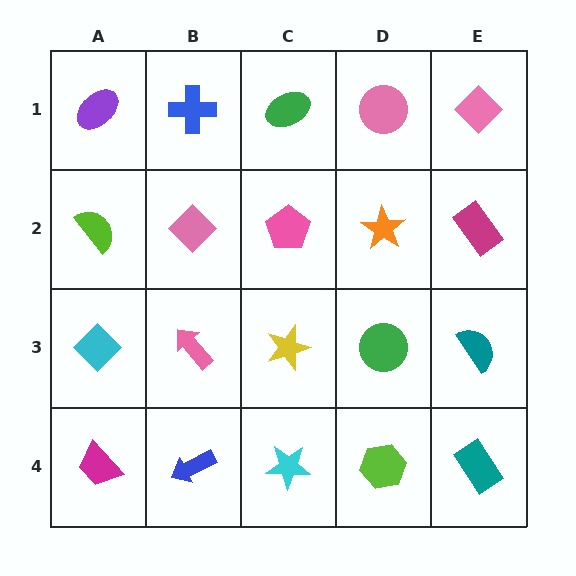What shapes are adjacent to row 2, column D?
A pink circle (row 1, column D), a green circle (row 3, column D), a pink pentagon (row 2, column C), a magenta rectangle (row 2, column E).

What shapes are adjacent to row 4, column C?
A yellow star (row 3, column C), a blue arrow (row 4, column B), a lime hexagon (row 4, column D).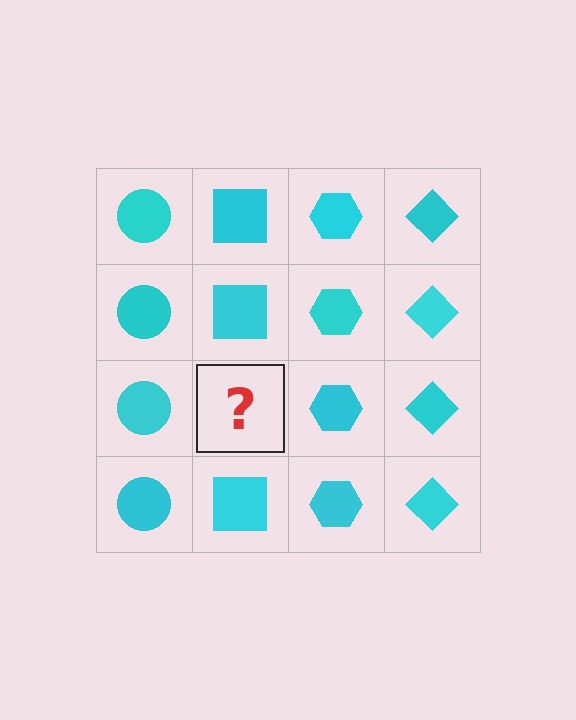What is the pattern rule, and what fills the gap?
The rule is that each column has a consistent shape. The gap should be filled with a cyan square.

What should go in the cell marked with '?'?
The missing cell should contain a cyan square.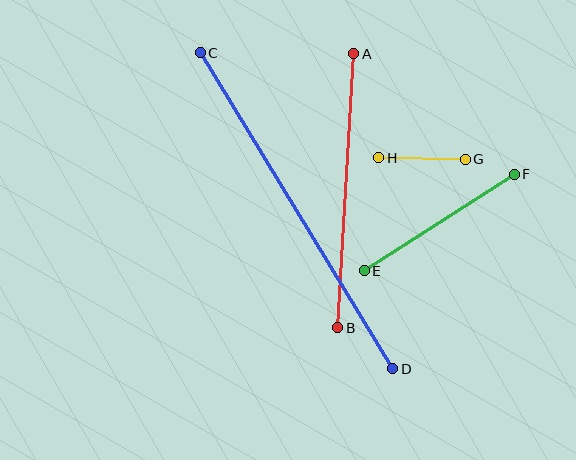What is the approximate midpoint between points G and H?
The midpoint is at approximately (422, 158) pixels.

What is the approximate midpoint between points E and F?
The midpoint is at approximately (439, 222) pixels.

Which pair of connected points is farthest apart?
Points C and D are farthest apart.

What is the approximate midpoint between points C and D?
The midpoint is at approximately (297, 211) pixels.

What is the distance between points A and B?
The distance is approximately 274 pixels.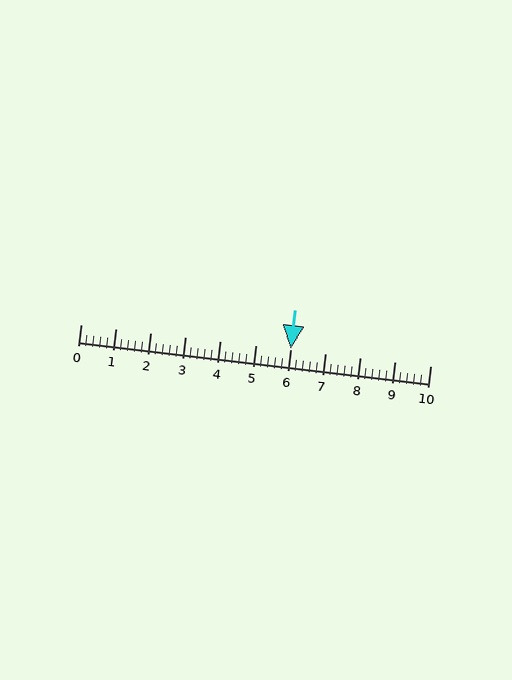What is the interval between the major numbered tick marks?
The major tick marks are spaced 1 units apart.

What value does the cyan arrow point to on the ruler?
The cyan arrow points to approximately 6.0.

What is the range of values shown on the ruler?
The ruler shows values from 0 to 10.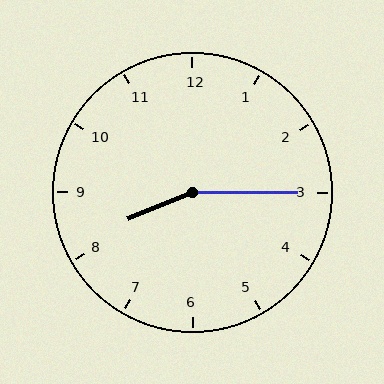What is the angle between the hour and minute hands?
Approximately 158 degrees.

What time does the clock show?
8:15.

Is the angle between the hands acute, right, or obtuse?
It is obtuse.